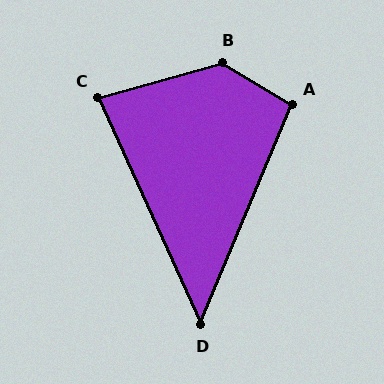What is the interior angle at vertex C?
Approximately 82 degrees (acute).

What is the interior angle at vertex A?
Approximately 98 degrees (obtuse).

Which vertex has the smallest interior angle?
D, at approximately 47 degrees.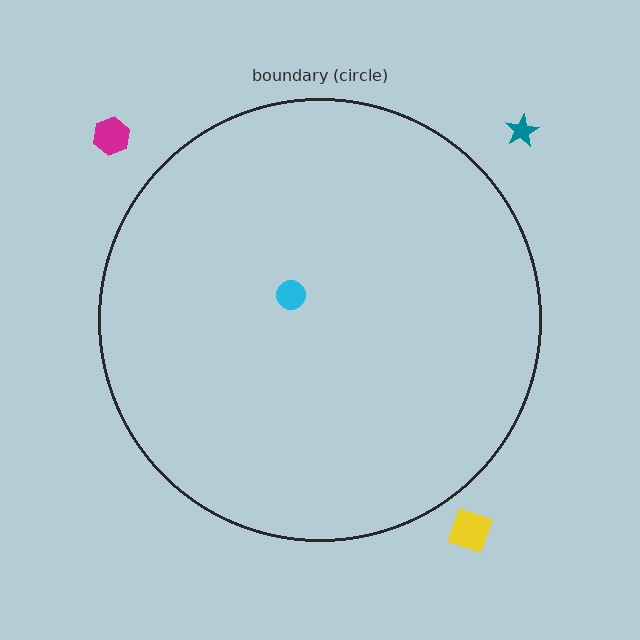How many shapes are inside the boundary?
1 inside, 3 outside.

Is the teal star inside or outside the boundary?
Outside.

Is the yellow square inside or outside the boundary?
Outside.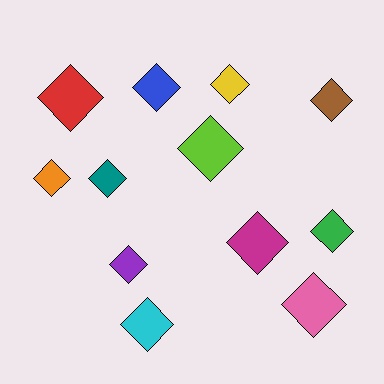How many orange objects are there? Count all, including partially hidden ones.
There is 1 orange object.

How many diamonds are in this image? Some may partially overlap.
There are 12 diamonds.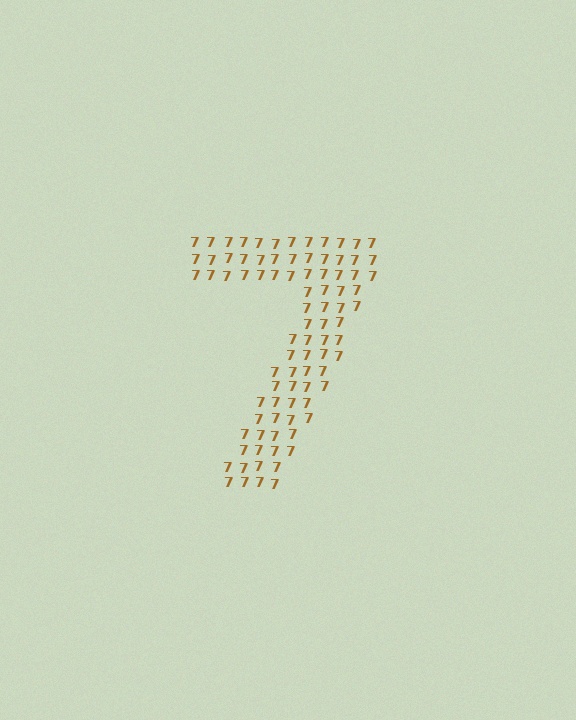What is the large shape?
The large shape is the digit 7.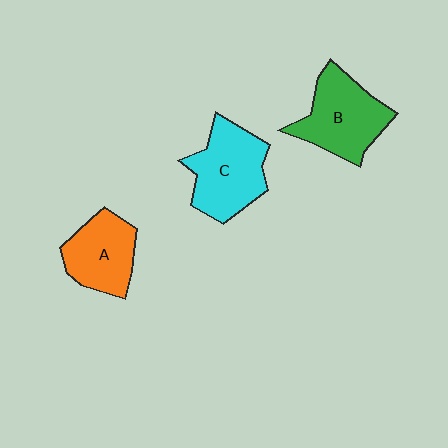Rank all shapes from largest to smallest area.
From largest to smallest: C (cyan), B (green), A (orange).